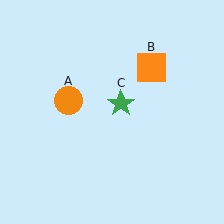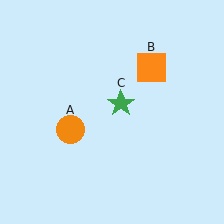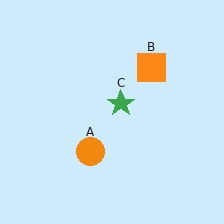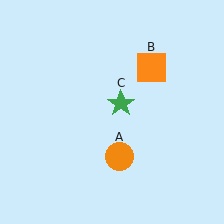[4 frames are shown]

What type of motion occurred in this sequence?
The orange circle (object A) rotated counterclockwise around the center of the scene.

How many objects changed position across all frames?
1 object changed position: orange circle (object A).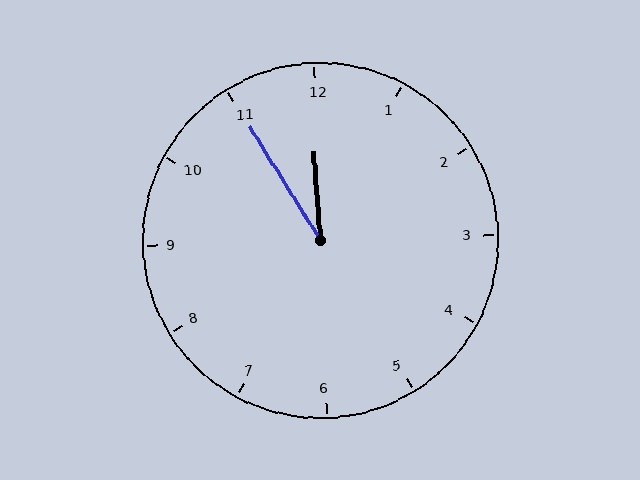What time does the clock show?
11:55.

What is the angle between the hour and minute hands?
Approximately 28 degrees.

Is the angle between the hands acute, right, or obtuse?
It is acute.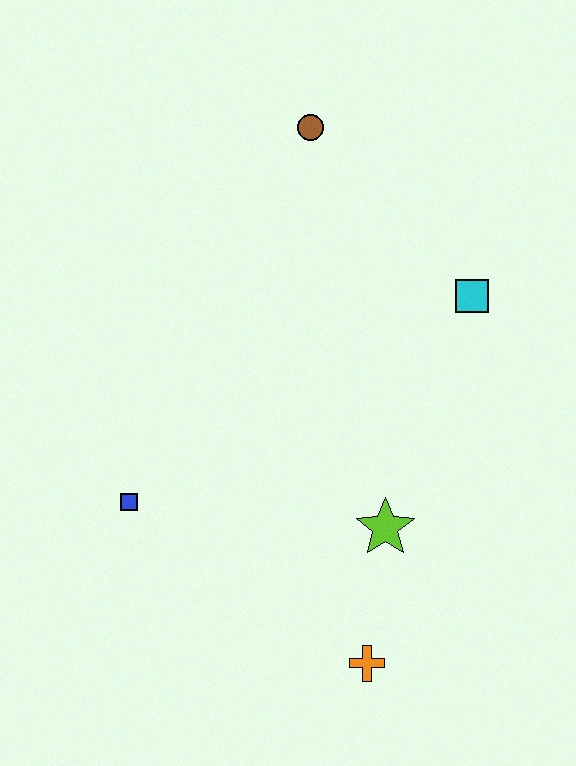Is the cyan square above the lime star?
Yes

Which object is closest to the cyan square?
The brown circle is closest to the cyan square.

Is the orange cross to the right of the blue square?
Yes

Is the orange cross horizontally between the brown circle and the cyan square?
Yes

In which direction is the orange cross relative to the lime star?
The orange cross is below the lime star.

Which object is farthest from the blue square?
The brown circle is farthest from the blue square.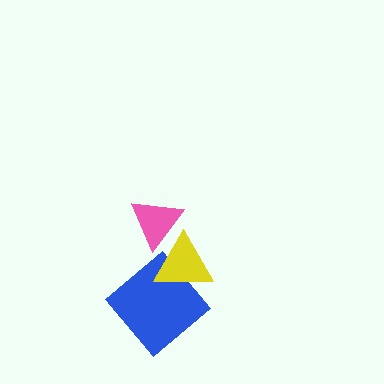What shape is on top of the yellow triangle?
The pink triangle is on top of the yellow triangle.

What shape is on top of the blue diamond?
The yellow triangle is on top of the blue diamond.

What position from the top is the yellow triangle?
The yellow triangle is 2nd from the top.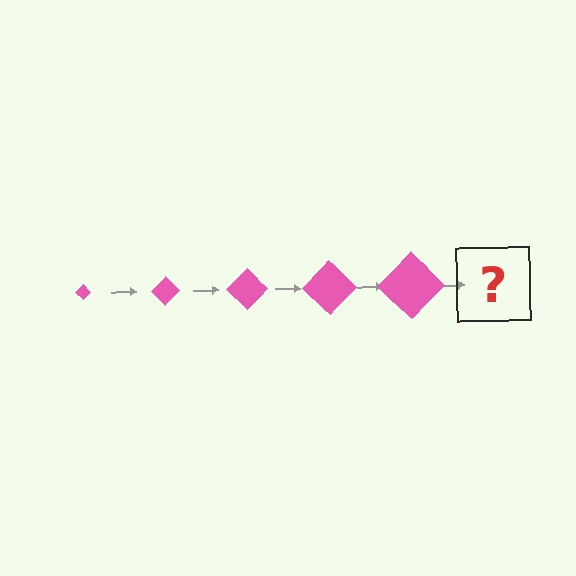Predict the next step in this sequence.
The next step is a pink diamond, larger than the previous one.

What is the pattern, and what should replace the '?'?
The pattern is that the diamond gets progressively larger each step. The '?' should be a pink diamond, larger than the previous one.